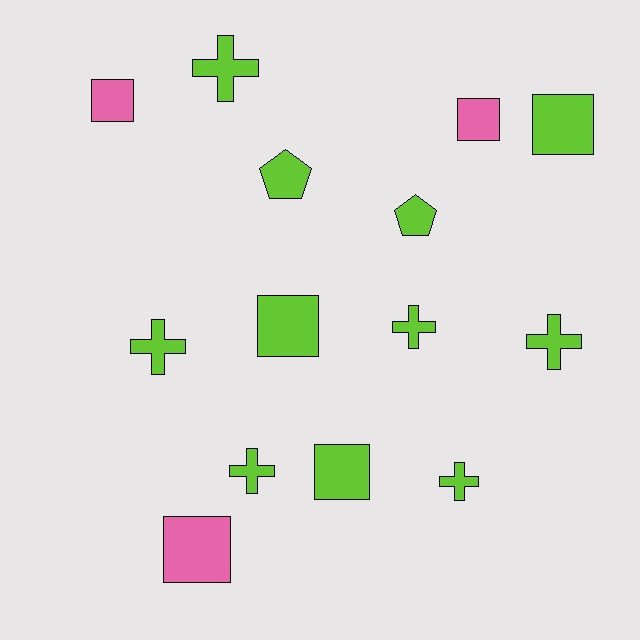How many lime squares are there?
There are 3 lime squares.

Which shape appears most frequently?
Cross, with 6 objects.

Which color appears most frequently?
Lime, with 11 objects.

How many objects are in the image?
There are 14 objects.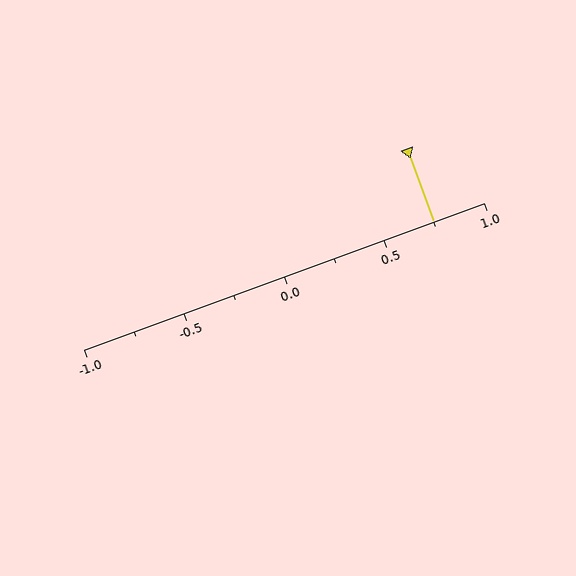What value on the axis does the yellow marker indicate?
The marker indicates approximately 0.75.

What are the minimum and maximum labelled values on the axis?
The axis runs from -1.0 to 1.0.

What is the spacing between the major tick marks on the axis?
The major ticks are spaced 0.5 apart.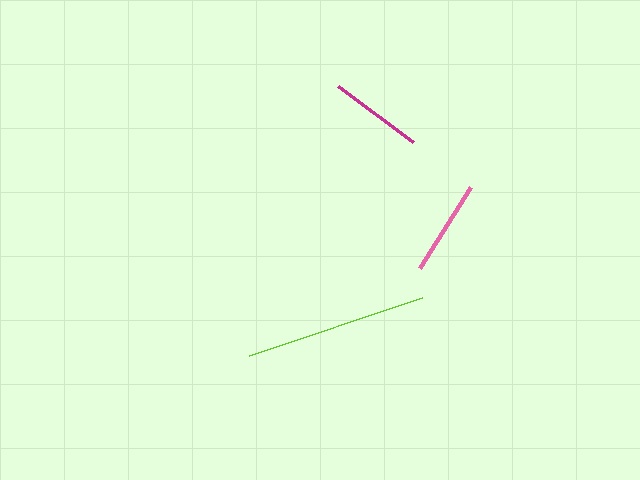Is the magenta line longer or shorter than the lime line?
The lime line is longer than the magenta line.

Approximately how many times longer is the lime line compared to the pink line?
The lime line is approximately 1.9 times the length of the pink line.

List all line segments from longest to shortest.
From longest to shortest: lime, pink, magenta.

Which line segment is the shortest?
The magenta line is the shortest at approximately 93 pixels.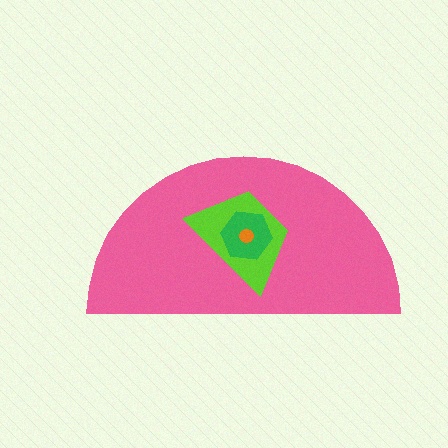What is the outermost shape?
The pink semicircle.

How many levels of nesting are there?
4.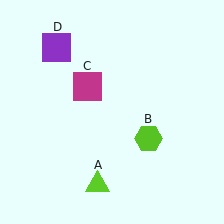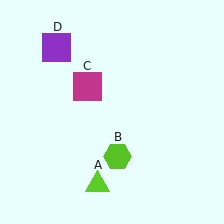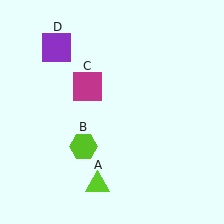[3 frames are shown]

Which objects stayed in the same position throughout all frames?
Lime triangle (object A) and magenta square (object C) and purple square (object D) remained stationary.